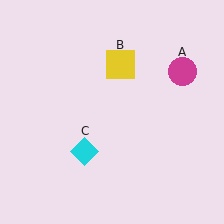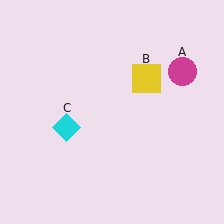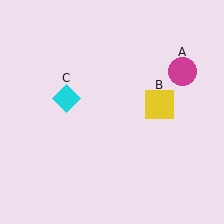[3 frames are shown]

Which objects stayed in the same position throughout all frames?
Magenta circle (object A) remained stationary.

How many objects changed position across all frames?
2 objects changed position: yellow square (object B), cyan diamond (object C).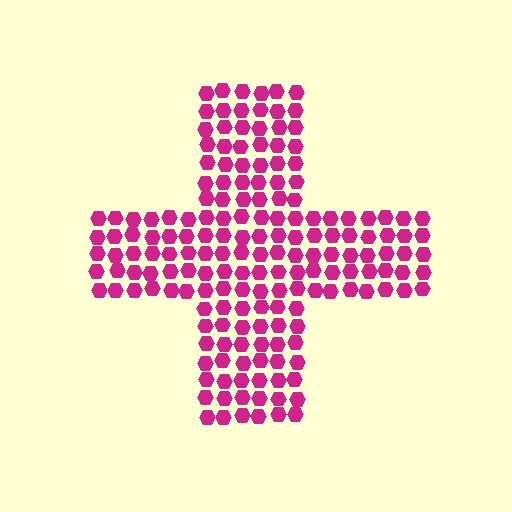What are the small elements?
The small elements are hexagons.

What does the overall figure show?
The overall figure shows a cross.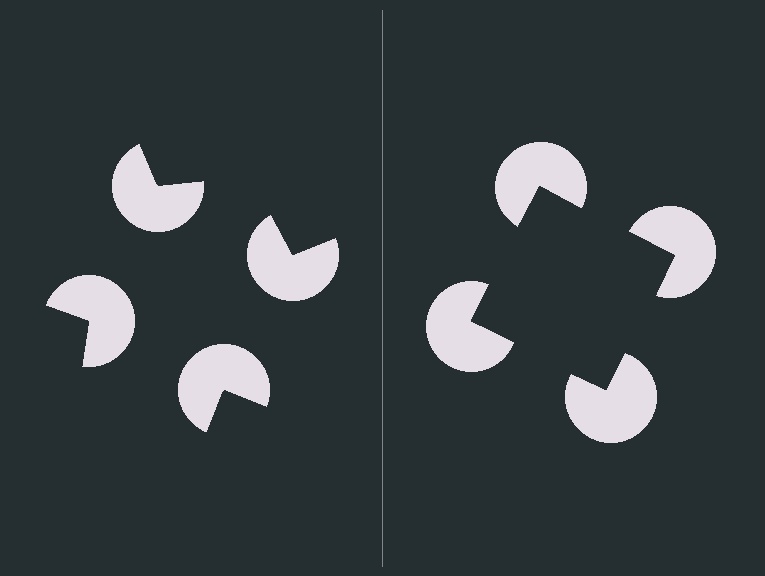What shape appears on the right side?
An illusory square.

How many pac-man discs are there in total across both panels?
8 — 4 on each side.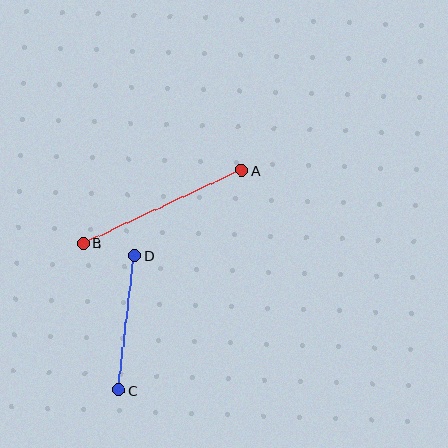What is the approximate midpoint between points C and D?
The midpoint is at approximately (127, 323) pixels.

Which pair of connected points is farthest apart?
Points A and B are farthest apart.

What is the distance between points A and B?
The distance is approximately 174 pixels.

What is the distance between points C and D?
The distance is approximately 135 pixels.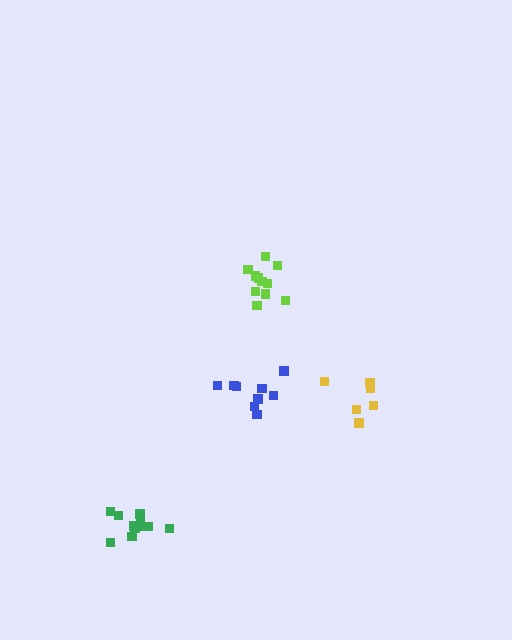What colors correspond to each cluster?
The clusters are colored: green, blue, yellow, lime.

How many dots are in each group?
Group 1: 11 dots, Group 2: 9 dots, Group 3: 6 dots, Group 4: 11 dots (37 total).